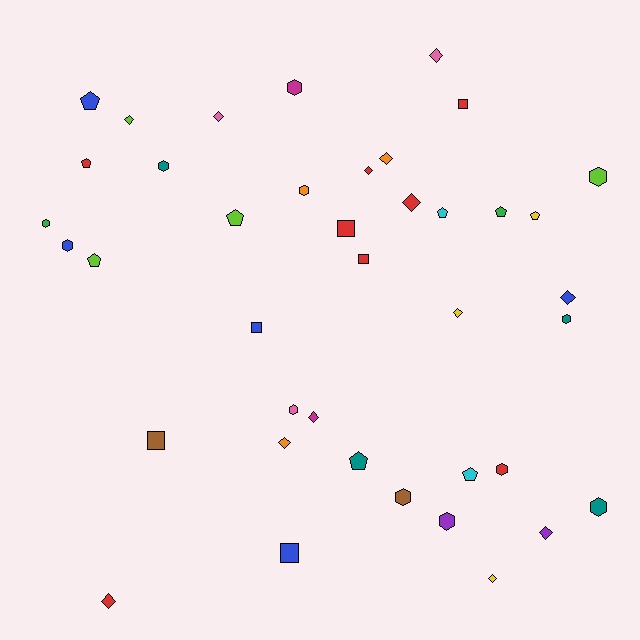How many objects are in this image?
There are 40 objects.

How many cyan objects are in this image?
There are 2 cyan objects.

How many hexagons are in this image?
There are 12 hexagons.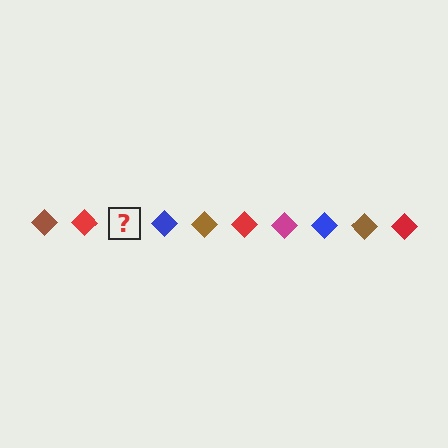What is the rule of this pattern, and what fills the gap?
The rule is that the pattern cycles through brown, red, magenta, blue diamonds. The gap should be filled with a magenta diamond.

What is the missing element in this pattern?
The missing element is a magenta diamond.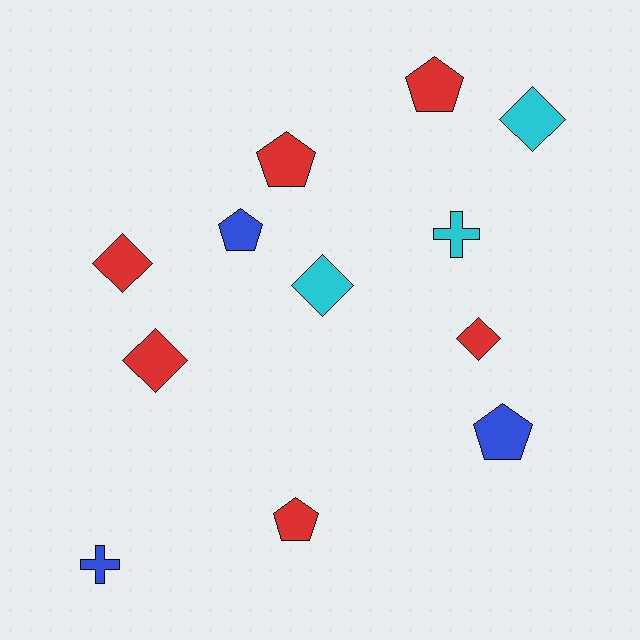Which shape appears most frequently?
Diamond, with 5 objects.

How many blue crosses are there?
There is 1 blue cross.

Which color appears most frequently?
Red, with 6 objects.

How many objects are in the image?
There are 12 objects.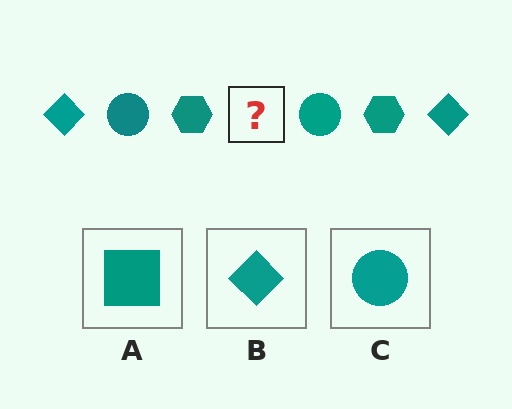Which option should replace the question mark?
Option B.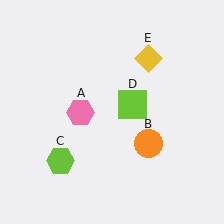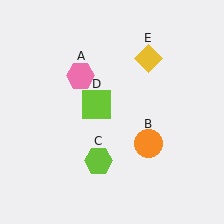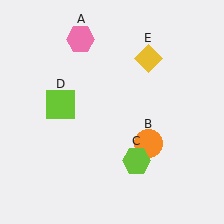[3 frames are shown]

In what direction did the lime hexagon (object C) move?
The lime hexagon (object C) moved right.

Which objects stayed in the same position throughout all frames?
Orange circle (object B) and yellow diamond (object E) remained stationary.